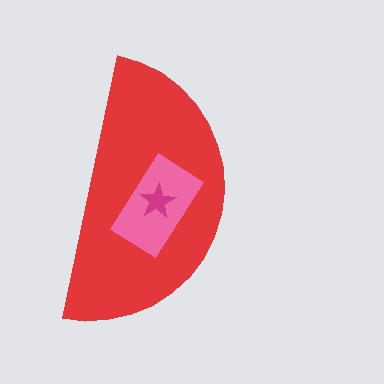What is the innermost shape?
The magenta star.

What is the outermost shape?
The red semicircle.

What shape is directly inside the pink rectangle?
The magenta star.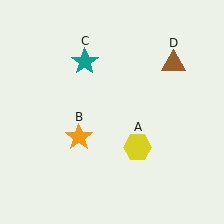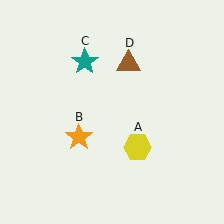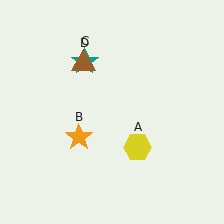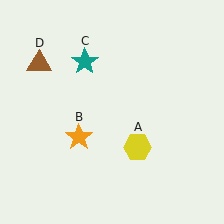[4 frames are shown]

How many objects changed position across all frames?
1 object changed position: brown triangle (object D).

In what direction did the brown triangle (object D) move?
The brown triangle (object D) moved left.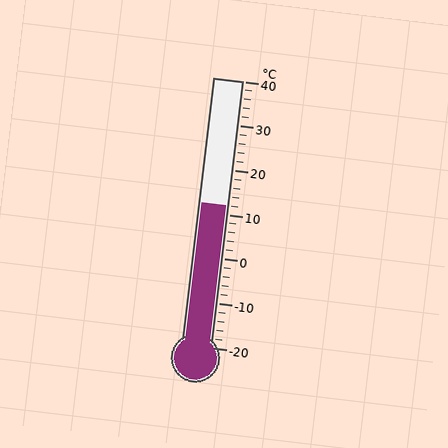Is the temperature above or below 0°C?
The temperature is above 0°C.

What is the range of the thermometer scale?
The thermometer scale ranges from -20°C to 40°C.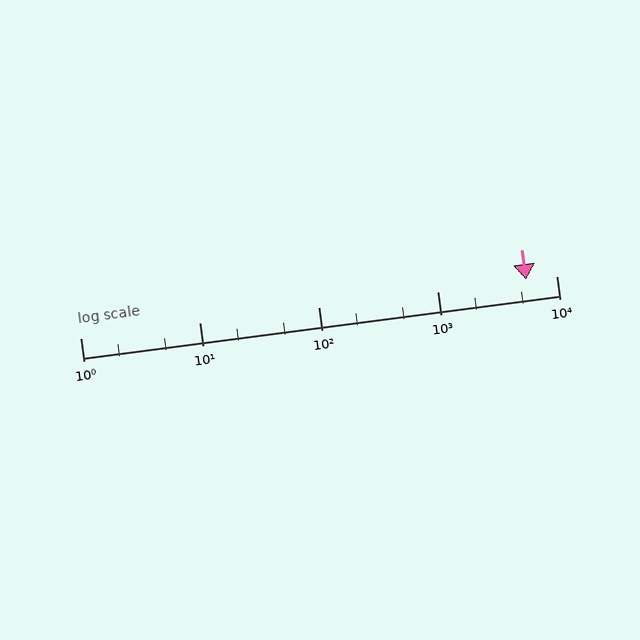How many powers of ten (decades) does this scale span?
The scale spans 4 decades, from 1 to 10000.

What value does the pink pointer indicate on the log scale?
The pointer indicates approximately 5600.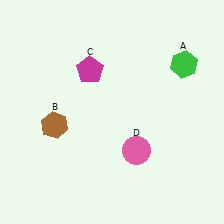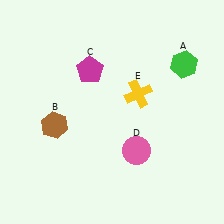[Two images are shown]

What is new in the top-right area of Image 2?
A yellow cross (E) was added in the top-right area of Image 2.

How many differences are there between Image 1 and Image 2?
There is 1 difference between the two images.